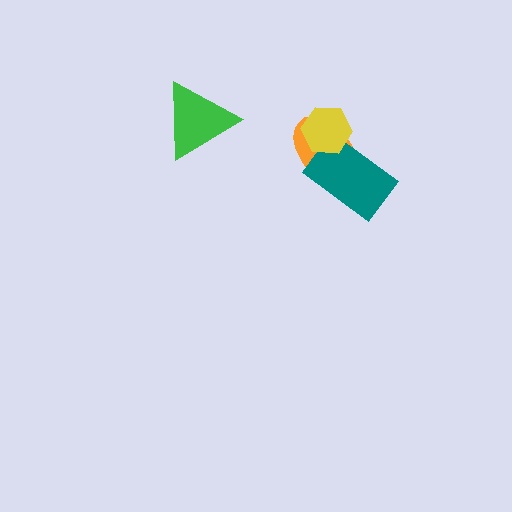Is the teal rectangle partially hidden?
Yes, it is partially covered by another shape.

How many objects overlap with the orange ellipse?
2 objects overlap with the orange ellipse.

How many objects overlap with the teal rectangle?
2 objects overlap with the teal rectangle.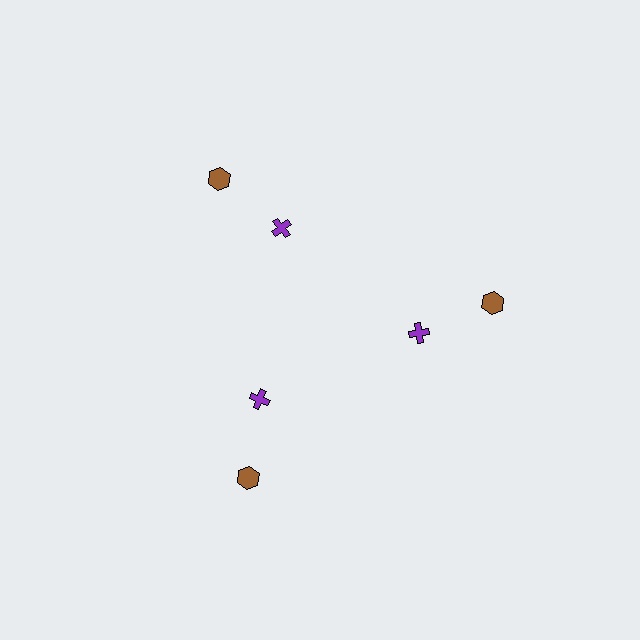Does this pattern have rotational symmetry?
Yes, this pattern has 3-fold rotational symmetry. It looks the same after rotating 120 degrees around the center.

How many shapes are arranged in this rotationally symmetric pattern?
There are 6 shapes, arranged in 3 groups of 2.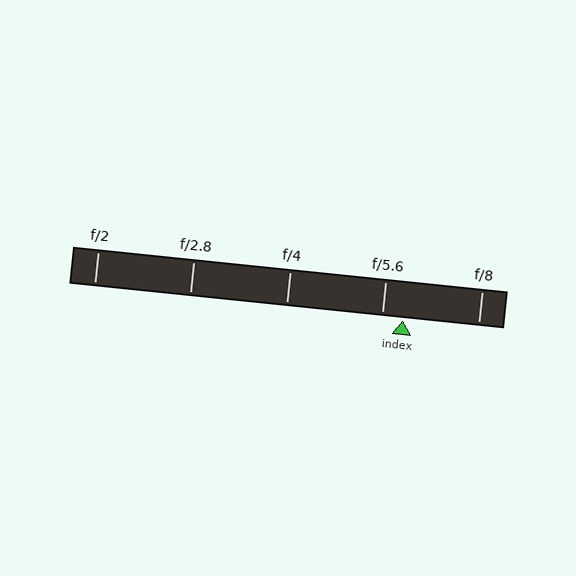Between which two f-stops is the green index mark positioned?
The index mark is between f/5.6 and f/8.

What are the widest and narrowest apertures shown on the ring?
The widest aperture shown is f/2 and the narrowest is f/8.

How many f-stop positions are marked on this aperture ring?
There are 5 f-stop positions marked.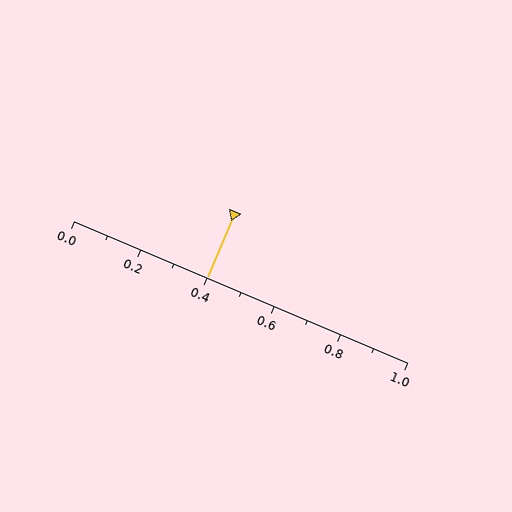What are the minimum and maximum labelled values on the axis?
The axis runs from 0.0 to 1.0.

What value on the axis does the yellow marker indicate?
The marker indicates approximately 0.4.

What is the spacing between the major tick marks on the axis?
The major ticks are spaced 0.2 apart.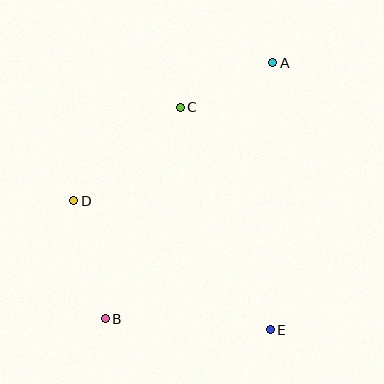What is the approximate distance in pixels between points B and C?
The distance between B and C is approximately 224 pixels.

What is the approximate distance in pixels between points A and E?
The distance between A and E is approximately 267 pixels.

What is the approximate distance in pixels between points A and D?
The distance between A and D is approximately 242 pixels.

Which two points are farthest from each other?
Points A and B are farthest from each other.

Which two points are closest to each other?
Points A and C are closest to each other.